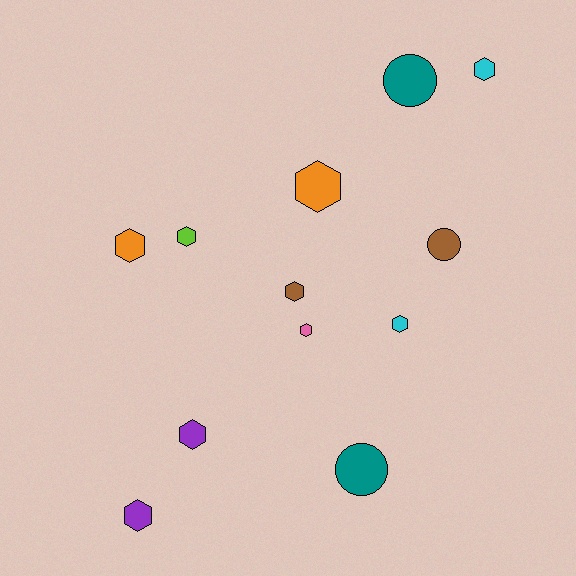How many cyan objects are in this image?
There are 2 cyan objects.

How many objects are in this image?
There are 12 objects.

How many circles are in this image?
There are 3 circles.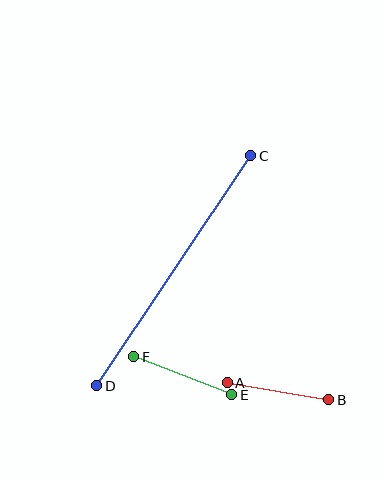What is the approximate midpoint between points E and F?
The midpoint is at approximately (183, 376) pixels.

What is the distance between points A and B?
The distance is approximately 103 pixels.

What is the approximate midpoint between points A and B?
The midpoint is at approximately (278, 391) pixels.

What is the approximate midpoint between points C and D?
The midpoint is at approximately (174, 271) pixels.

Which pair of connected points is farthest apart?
Points C and D are farthest apart.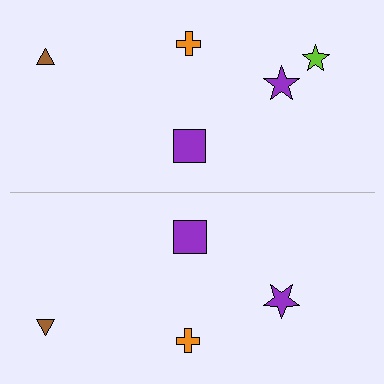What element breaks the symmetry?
A lime star is missing from the bottom side.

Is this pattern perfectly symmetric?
No, the pattern is not perfectly symmetric. A lime star is missing from the bottom side.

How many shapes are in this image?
There are 9 shapes in this image.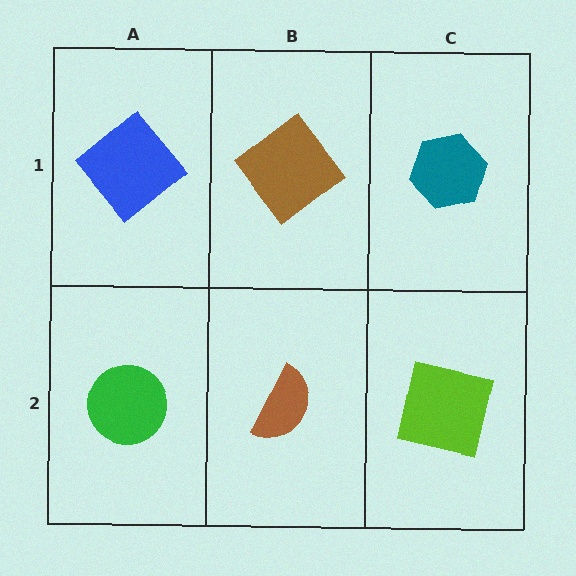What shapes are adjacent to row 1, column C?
A lime square (row 2, column C), a brown diamond (row 1, column B).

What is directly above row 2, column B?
A brown diamond.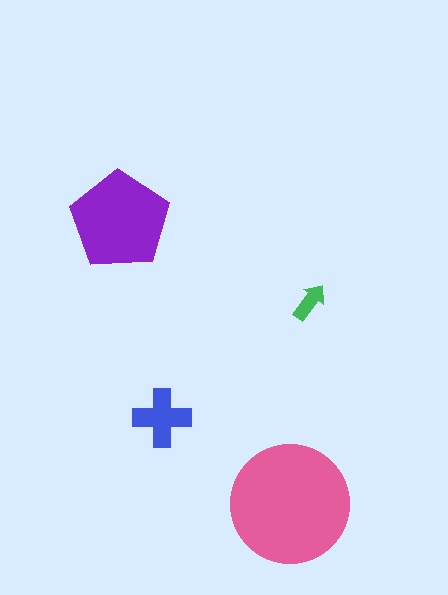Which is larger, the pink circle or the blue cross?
The pink circle.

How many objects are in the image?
There are 4 objects in the image.